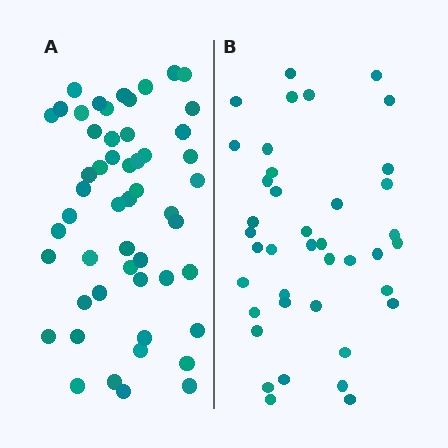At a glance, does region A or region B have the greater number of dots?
Region A (the left region) has more dots.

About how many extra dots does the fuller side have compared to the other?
Region A has roughly 12 or so more dots than region B.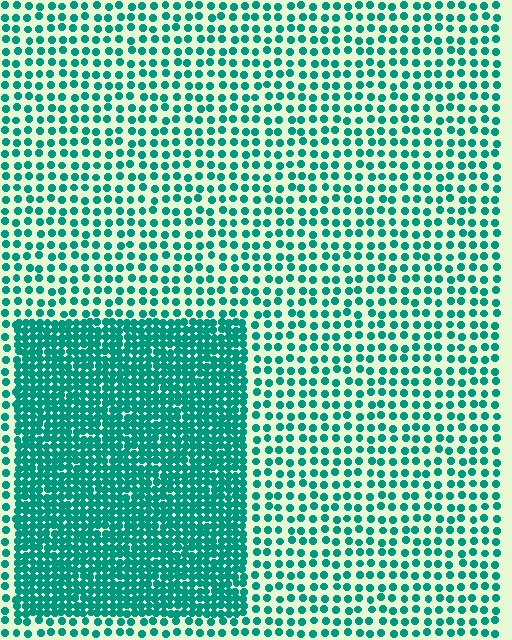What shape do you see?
I see a rectangle.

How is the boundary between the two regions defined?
The boundary is defined by a change in element density (approximately 2.5x ratio). All elements are the same color, size, and shape.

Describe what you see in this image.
The image contains small teal elements arranged at two different densities. A rectangle-shaped region is visible where the elements are more densely packed than the surrounding area.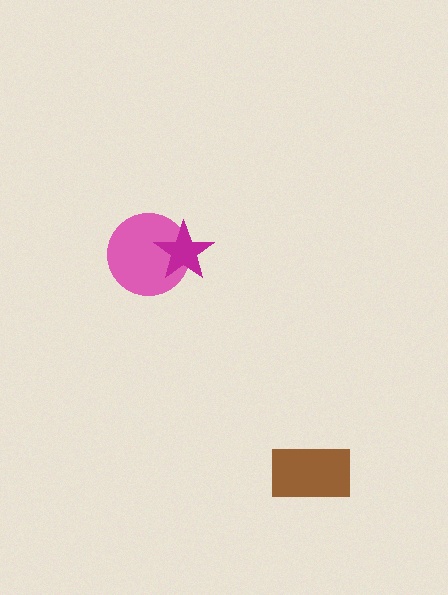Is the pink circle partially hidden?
Yes, it is partially covered by another shape.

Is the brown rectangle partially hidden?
No, no other shape covers it.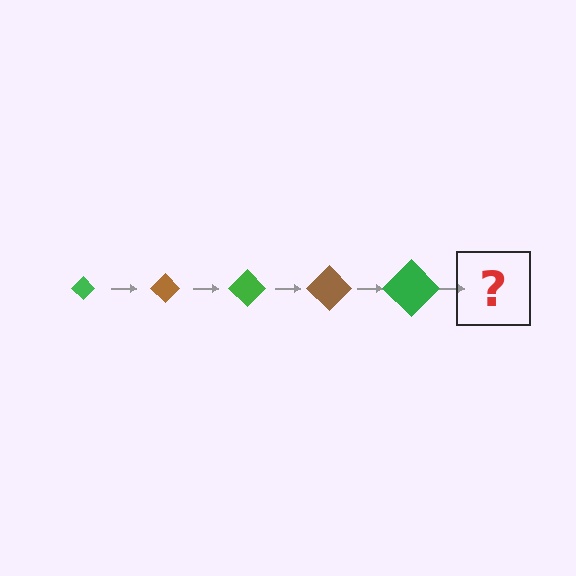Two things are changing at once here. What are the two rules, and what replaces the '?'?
The two rules are that the diamond grows larger each step and the color cycles through green and brown. The '?' should be a brown diamond, larger than the previous one.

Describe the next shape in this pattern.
It should be a brown diamond, larger than the previous one.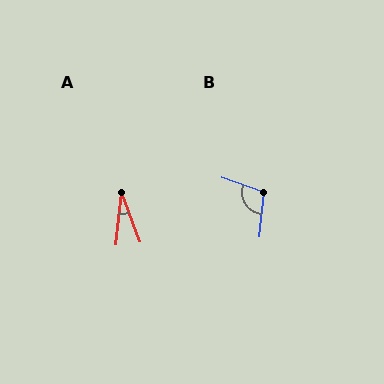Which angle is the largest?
B, at approximately 103 degrees.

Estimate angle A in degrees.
Approximately 27 degrees.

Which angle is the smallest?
A, at approximately 27 degrees.